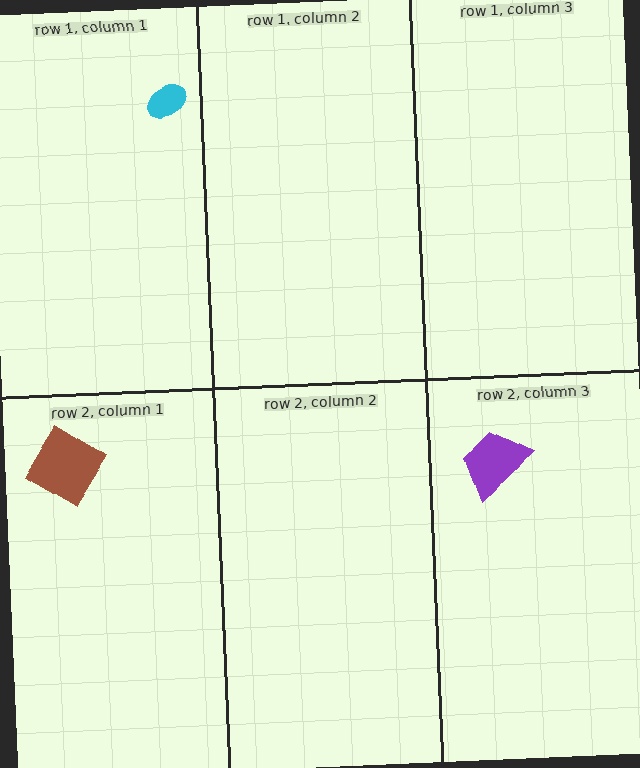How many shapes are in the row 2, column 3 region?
1.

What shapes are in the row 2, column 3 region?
The purple trapezoid.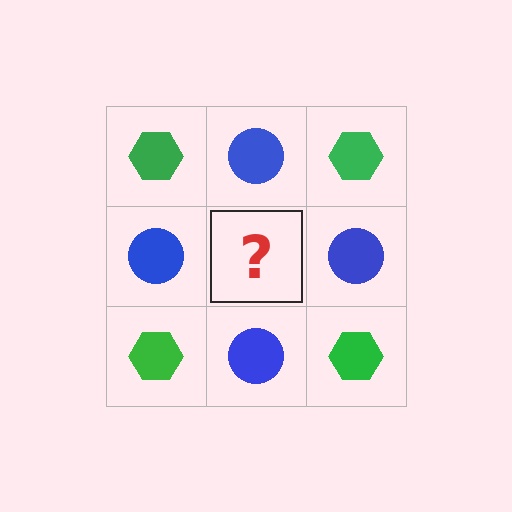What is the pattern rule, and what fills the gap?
The rule is that it alternates green hexagon and blue circle in a checkerboard pattern. The gap should be filled with a green hexagon.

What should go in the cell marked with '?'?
The missing cell should contain a green hexagon.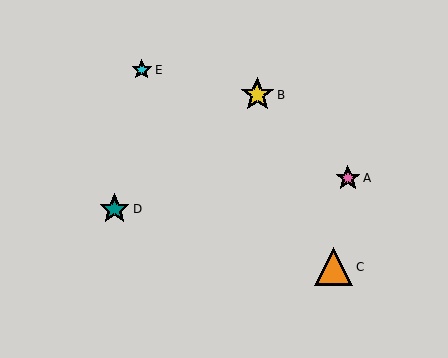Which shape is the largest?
The orange triangle (labeled C) is the largest.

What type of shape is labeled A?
Shape A is a pink star.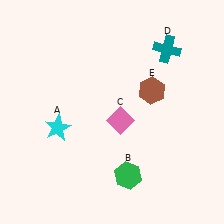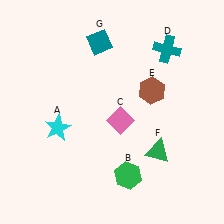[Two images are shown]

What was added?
A green triangle (F), a teal diamond (G) were added in Image 2.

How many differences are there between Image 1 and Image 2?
There are 2 differences between the two images.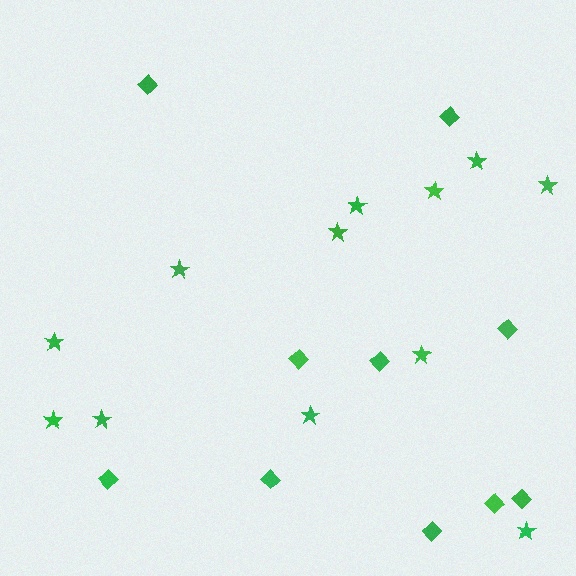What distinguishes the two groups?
There are 2 groups: one group of diamonds (10) and one group of stars (12).